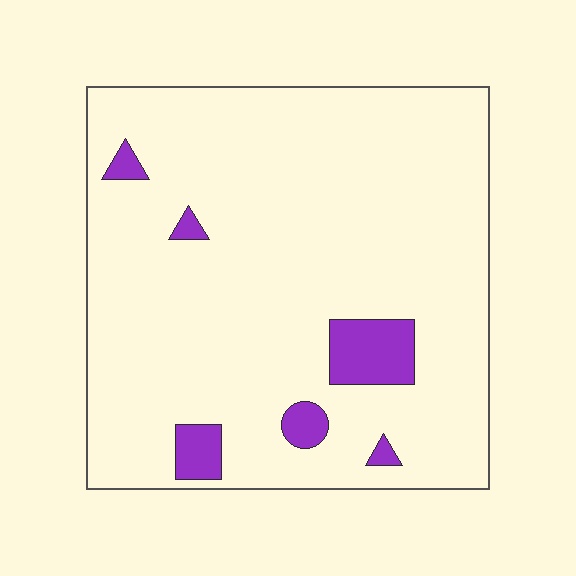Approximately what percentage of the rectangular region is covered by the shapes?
Approximately 10%.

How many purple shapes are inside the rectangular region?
6.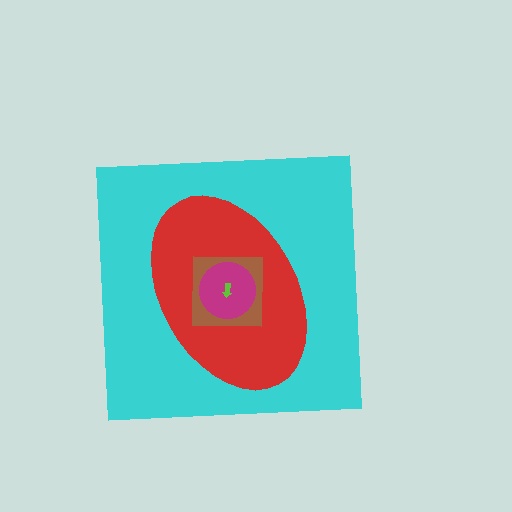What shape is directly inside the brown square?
The magenta circle.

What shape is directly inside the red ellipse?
The brown square.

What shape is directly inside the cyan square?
The red ellipse.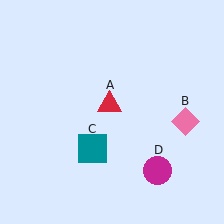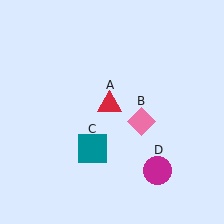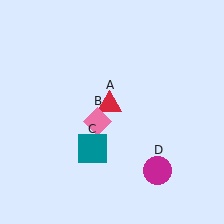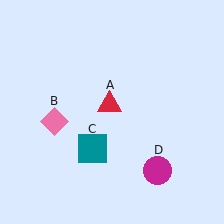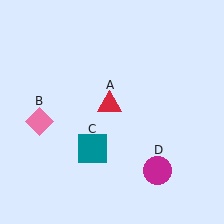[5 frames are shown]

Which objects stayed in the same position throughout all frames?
Red triangle (object A) and teal square (object C) and magenta circle (object D) remained stationary.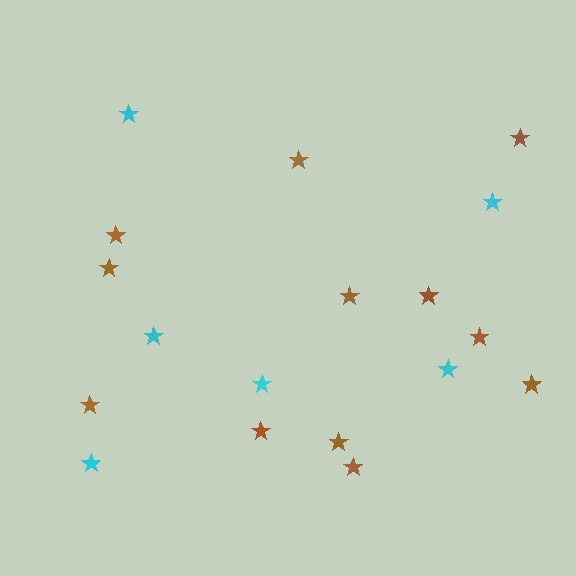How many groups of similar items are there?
There are 2 groups: one group of brown stars (12) and one group of cyan stars (6).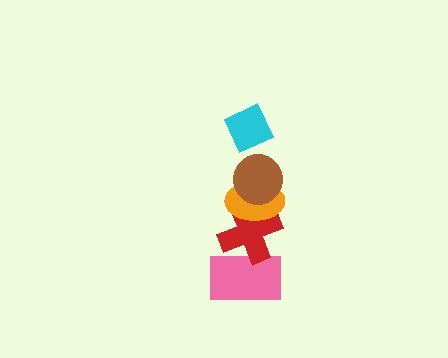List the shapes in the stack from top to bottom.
From top to bottom: the cyan diamond, the brown circle, the orange ellipse, the red cross, the pink rectangle.